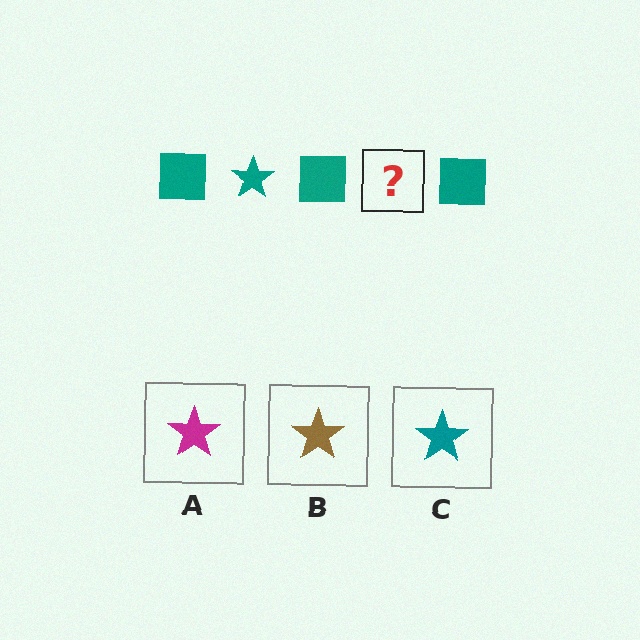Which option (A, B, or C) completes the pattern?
C.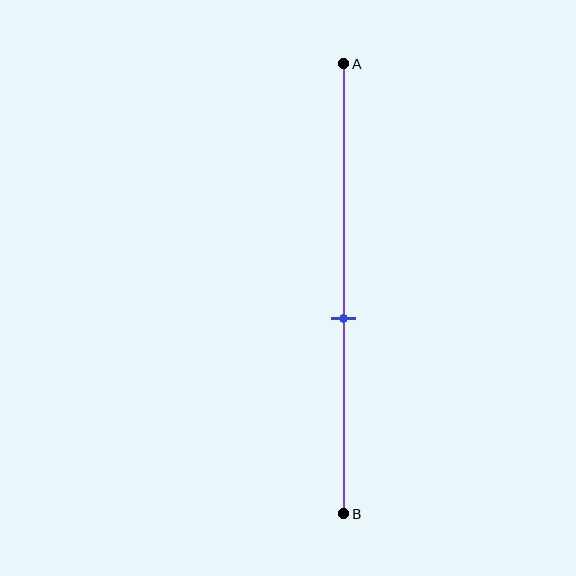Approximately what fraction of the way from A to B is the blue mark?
The blue mark is approximately 55% of the way from A to B.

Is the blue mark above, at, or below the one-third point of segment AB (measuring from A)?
The blue mark is below the one-third point of segment AB.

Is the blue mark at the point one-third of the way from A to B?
No, the mark is at about 55% from A, not at the 33% one-third point.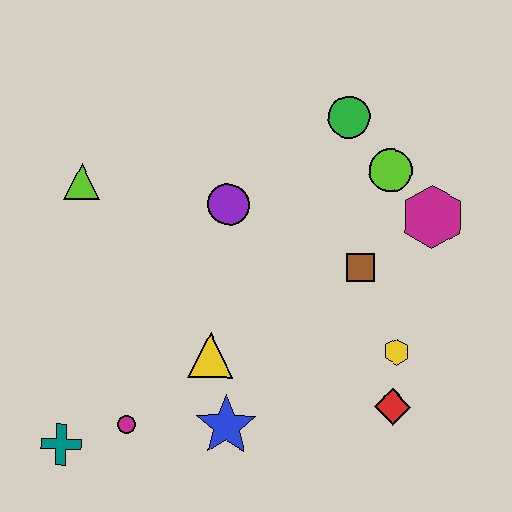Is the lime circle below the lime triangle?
No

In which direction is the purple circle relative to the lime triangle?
The purple circle is to the right of the lime triangle.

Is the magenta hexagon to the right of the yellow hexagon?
Yes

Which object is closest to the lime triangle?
The purple circle is closest to the lime triangle.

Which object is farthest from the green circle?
The teal cross is farthest from the green circle.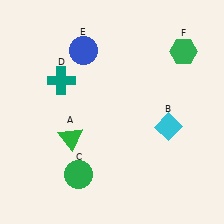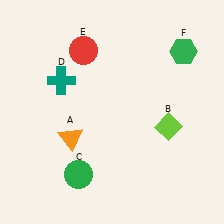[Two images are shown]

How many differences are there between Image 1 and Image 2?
There are 3 differences between the two images.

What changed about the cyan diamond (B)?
In Image 1, B is cyan. In Image 2, it changed to lime.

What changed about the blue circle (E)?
In Image 1, E is blue. In Image 2, it changed to red.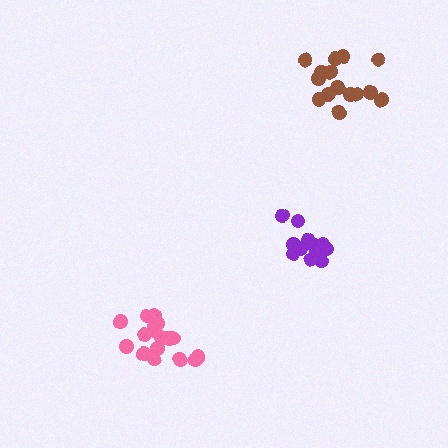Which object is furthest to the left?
The pink cluster is leftmost.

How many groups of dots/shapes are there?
There are 3 groups.